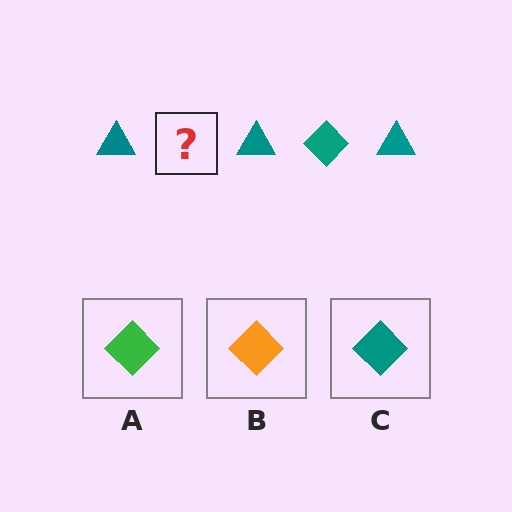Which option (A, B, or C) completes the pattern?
C.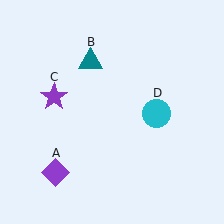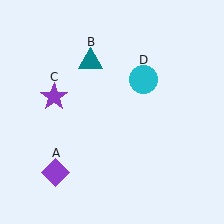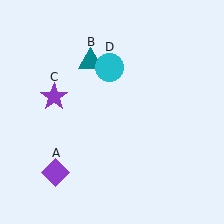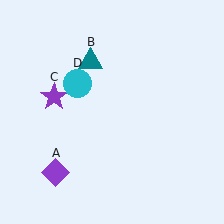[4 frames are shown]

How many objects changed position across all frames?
1 object changed position: cyan circle (object D).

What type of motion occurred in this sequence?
The cyan circle (object D) rotated counterclockwise around the center of the scene.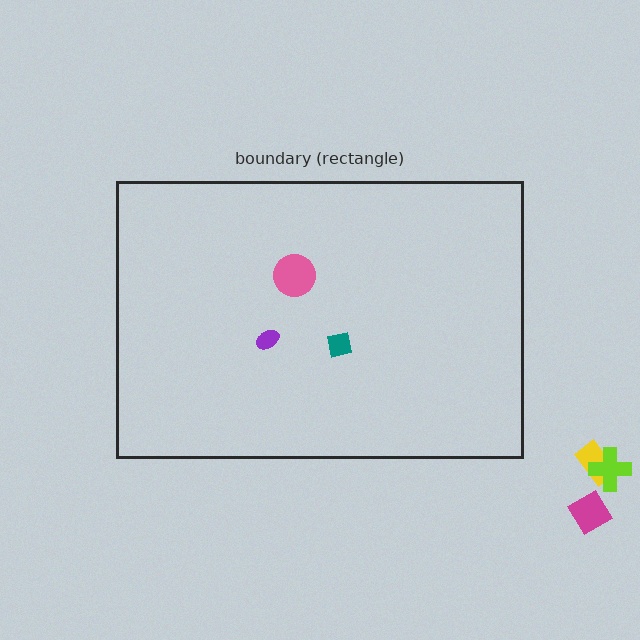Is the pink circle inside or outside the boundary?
Inside.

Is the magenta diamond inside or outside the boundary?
Outside.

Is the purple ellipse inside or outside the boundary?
Inside.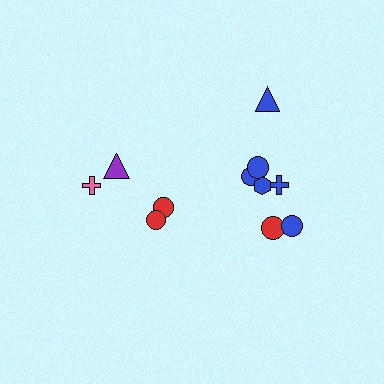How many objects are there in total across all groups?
There are 11 objects.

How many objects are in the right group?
There are 7 objects.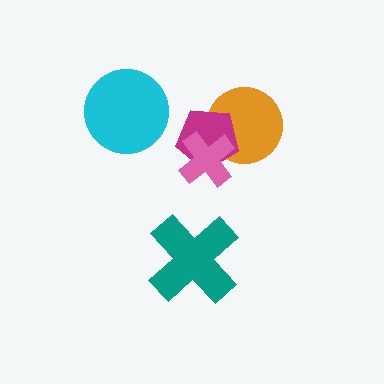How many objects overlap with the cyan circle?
0 objects overlap with the cyan circle.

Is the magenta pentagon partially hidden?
Yes, it is partially covered by another shape.